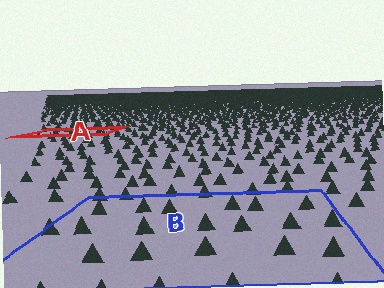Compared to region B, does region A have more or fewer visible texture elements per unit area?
Region A has more texture elements per unit area — they are packed more densely because it is farther away.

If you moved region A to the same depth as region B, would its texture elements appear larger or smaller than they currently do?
They would appear larger. At a closer depth, the same texture elements are projected at a bigger on-screen size.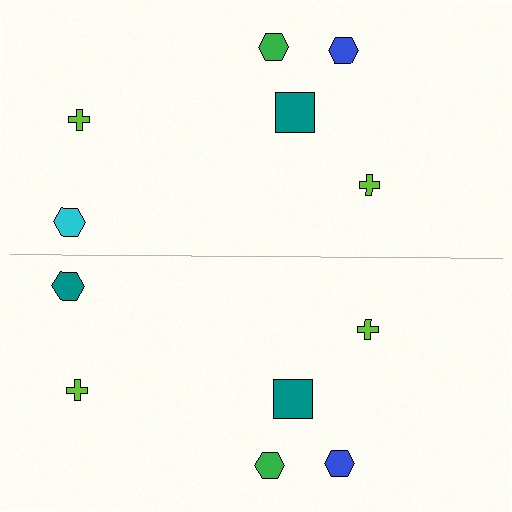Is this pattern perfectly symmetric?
No, the pattern is not perfectly symmetric. The teal hexagon on the bottom side breaks the symmetry — its mirror counterpart is cyan.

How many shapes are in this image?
There are 12 shapes in this image.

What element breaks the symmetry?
The teal hexagon on the bottom side breaks the symmetry — its mirror counterpart is cyan.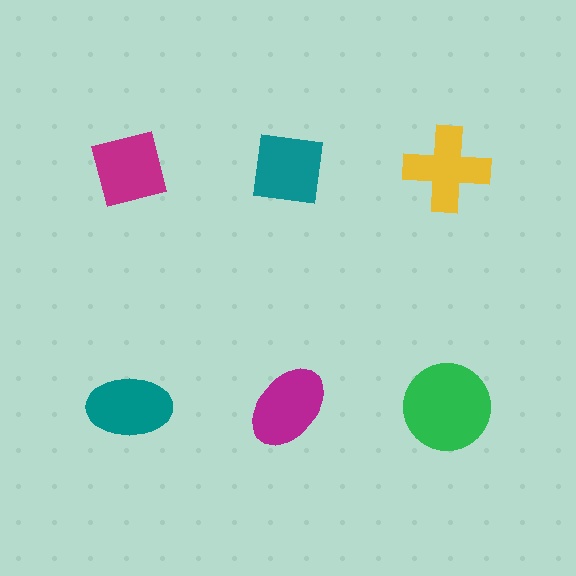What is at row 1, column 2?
A teal square.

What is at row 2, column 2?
A magenta ellipse.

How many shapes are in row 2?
3 shapes.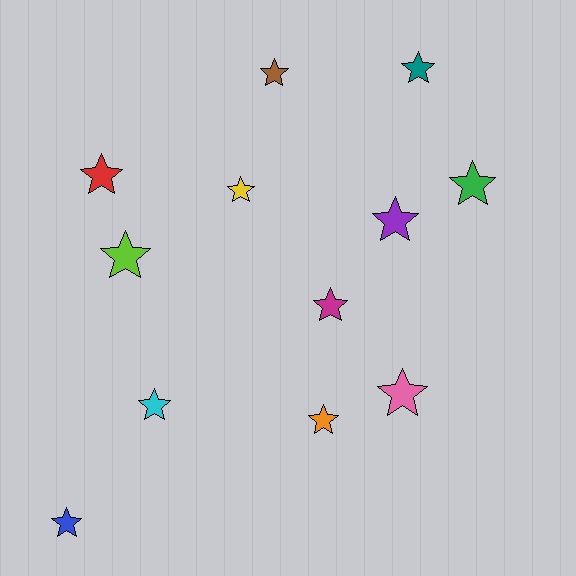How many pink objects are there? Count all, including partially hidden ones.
There is 1 pink object.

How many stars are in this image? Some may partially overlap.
There are 12 stars.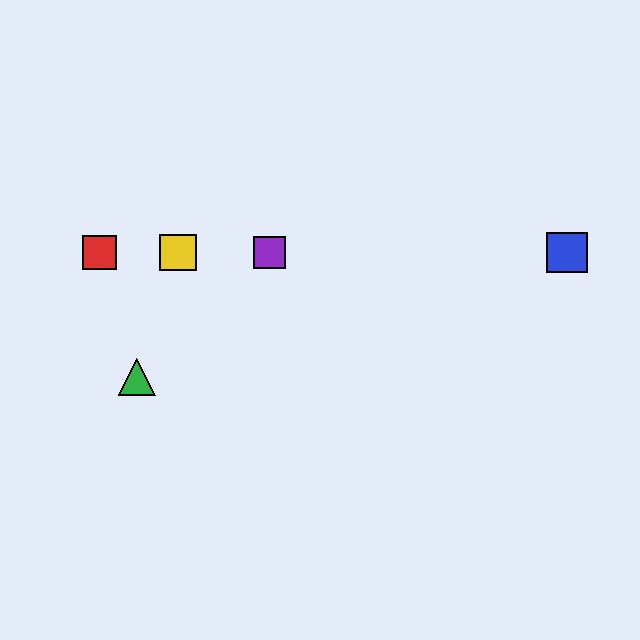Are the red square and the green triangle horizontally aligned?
No, the red square is at y≈252 and the green triangle is at y≈377.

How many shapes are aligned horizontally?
4 shapes (the red square, the blue square, the yellow square, the purple square) are aligned horizontally.